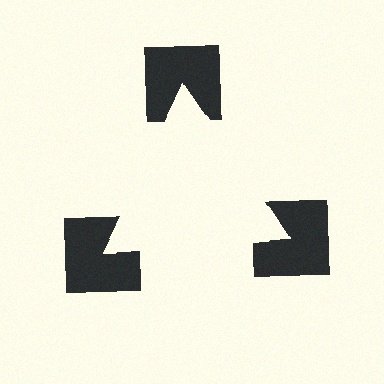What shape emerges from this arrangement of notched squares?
An illusory triangle — its edges are inferred from the aligned wedge cuts in the notched squares, not physically drawn.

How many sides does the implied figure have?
3 sides.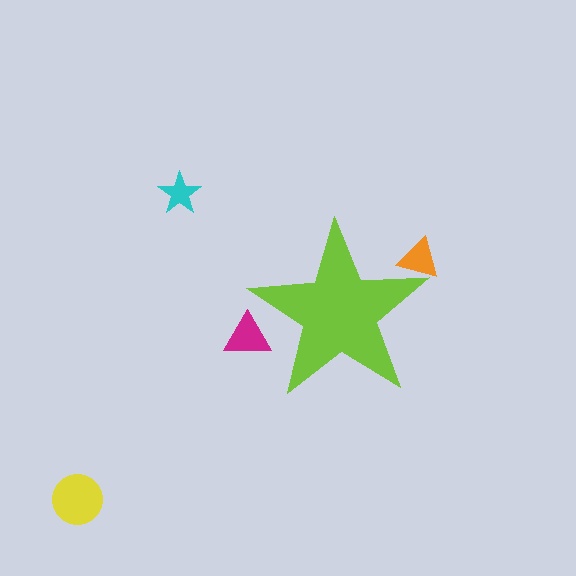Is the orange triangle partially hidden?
Yes, the orange triangle is partially hidden behind the lime star.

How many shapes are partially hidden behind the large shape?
2 shapes are partially hidden.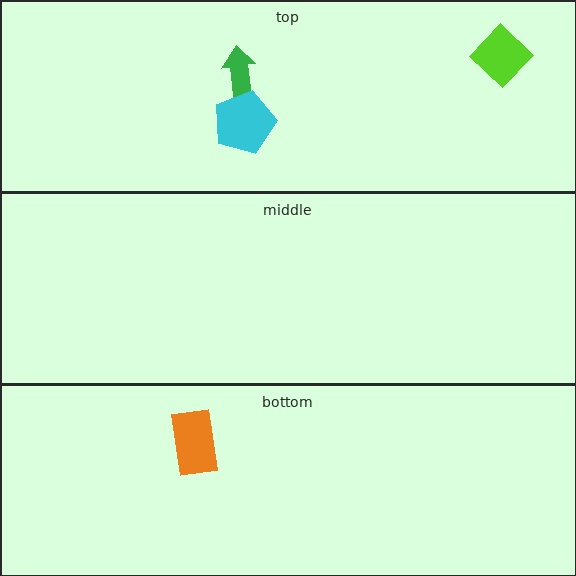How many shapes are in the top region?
3.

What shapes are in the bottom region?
The orange rectangle.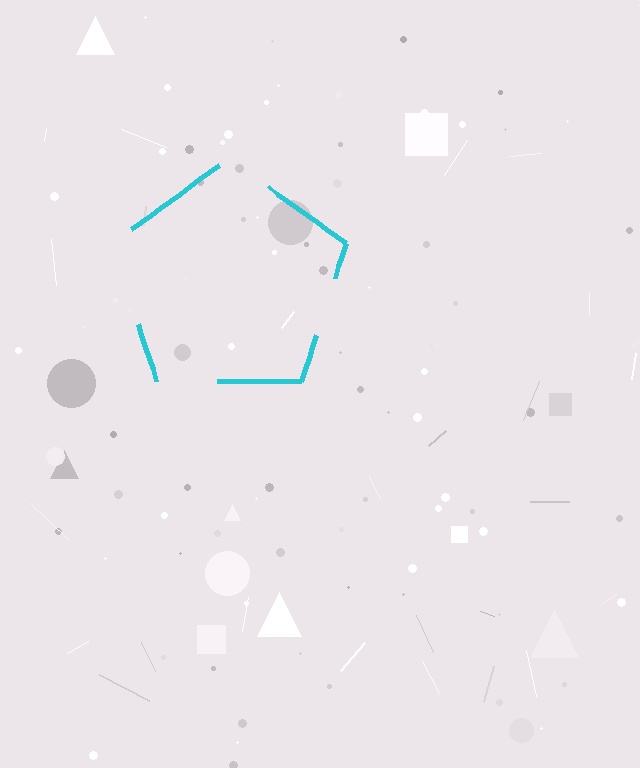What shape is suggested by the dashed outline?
The dashed outline suggests a pentagon.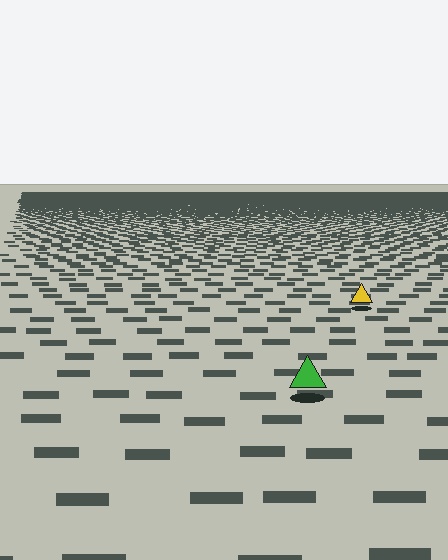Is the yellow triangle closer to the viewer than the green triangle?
No. The green triangle is closer — you can tell from the texture gradient: the ground texture is coarser near it.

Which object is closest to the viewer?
The green triangle is closest. The texture marks near it are larger and more spread out.